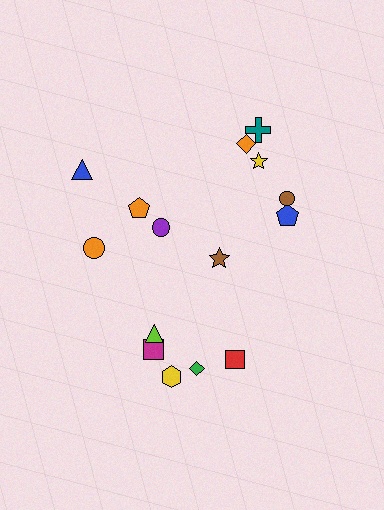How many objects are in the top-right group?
There are 6 objects.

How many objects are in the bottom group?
There are 5 objects.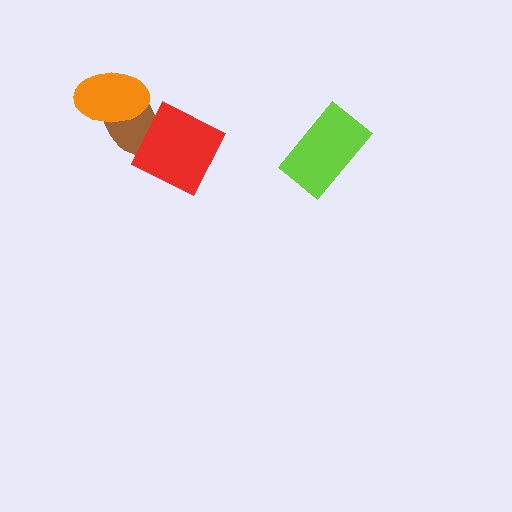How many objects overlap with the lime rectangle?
0 objects overlap with the lime rectangle.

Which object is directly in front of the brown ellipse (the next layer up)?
The orange ellipse is directly in front of the brown ellipse.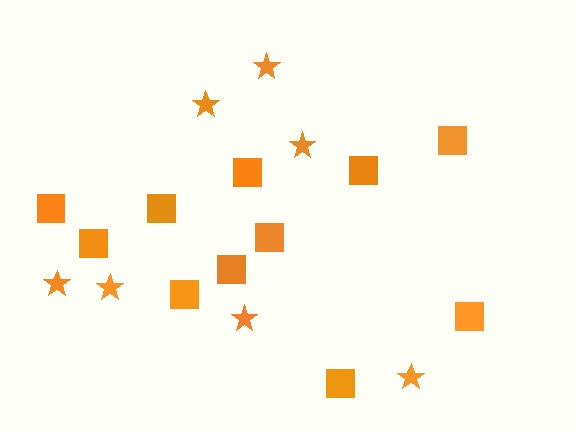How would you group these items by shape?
There are 2 groups: one group of stars (7) and one group of squares (11).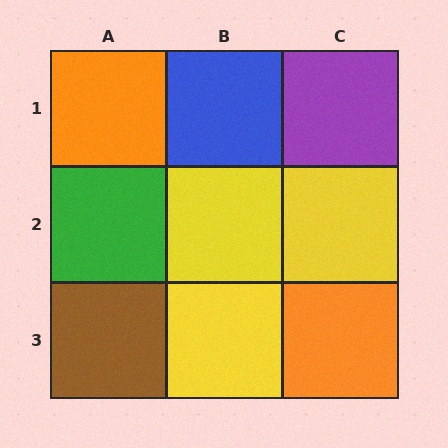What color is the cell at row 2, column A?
Green.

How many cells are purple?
1 cell is purple.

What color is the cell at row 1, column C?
Purple.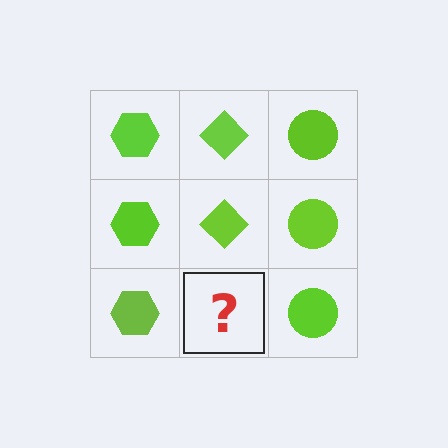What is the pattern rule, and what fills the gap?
The rule is that each column has a consistent shape. The gap should be filled with a lime diamond.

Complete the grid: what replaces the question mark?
The question mark should be replaced with a lime diamond.